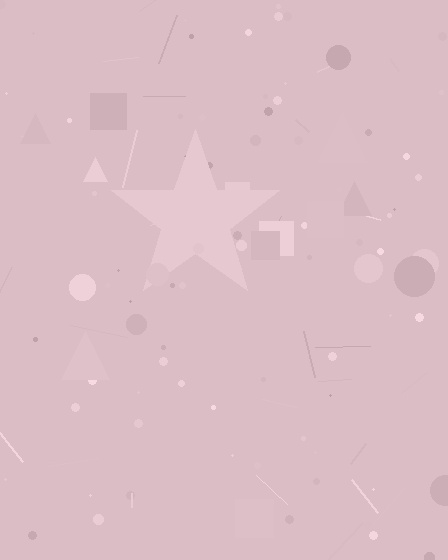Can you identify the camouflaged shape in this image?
The camouflaged shape is a star.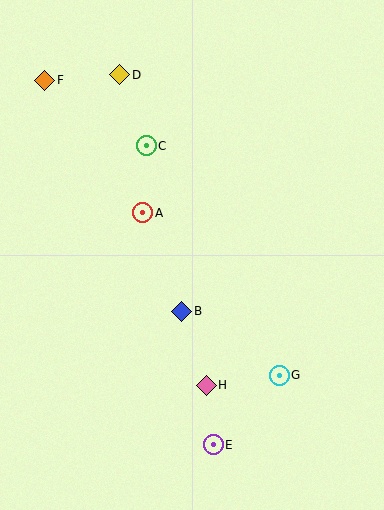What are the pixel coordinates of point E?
Point E is at (213, 445).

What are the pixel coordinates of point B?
Point B is at (182, 311).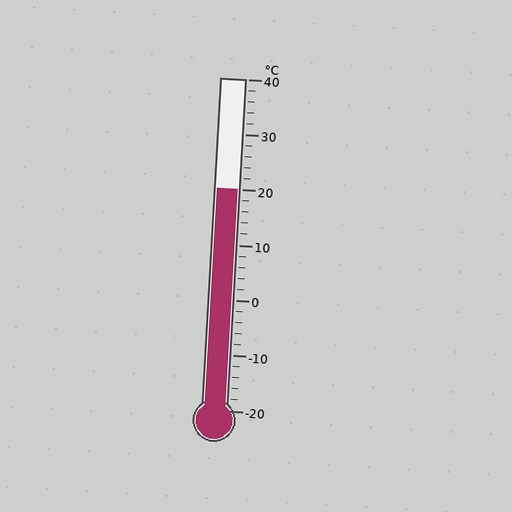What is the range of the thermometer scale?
The thermometer scale ranges from -20°C to 40°C.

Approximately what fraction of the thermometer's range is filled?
The thermometer is filled to approximately 65% of its range.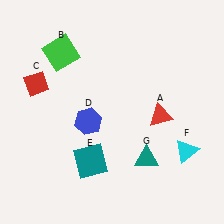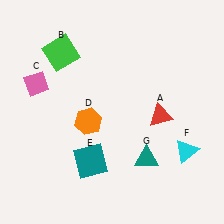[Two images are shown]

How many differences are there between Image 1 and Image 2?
There are 2 differences between the two images.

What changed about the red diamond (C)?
In Image 1, C is red. In Image 2, it changed to pink.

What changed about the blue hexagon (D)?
In Image 1, D is blue. In Image 2, it changed to orange.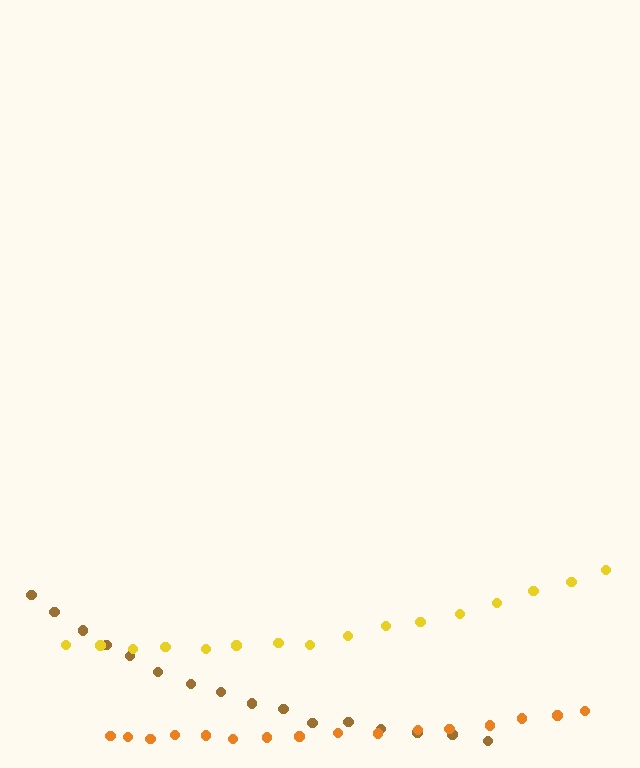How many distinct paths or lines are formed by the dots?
There are 3 distinct paths.